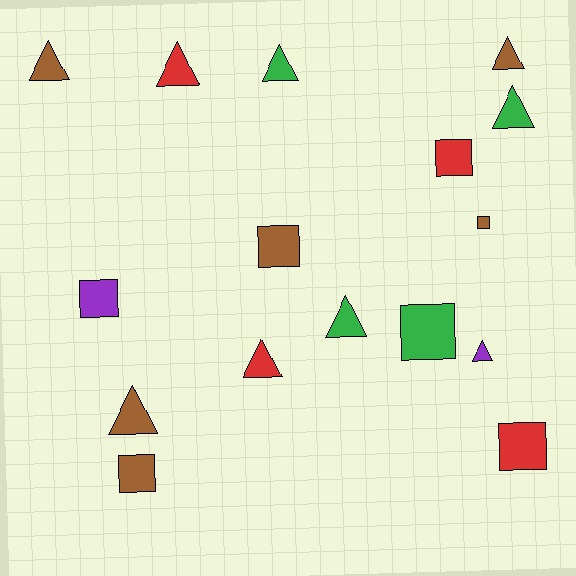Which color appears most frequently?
Brown, with 6 objects.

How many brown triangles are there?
There are 3 brown triangles.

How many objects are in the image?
There are 16 objects.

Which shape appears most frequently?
Triangle, with 9 objects.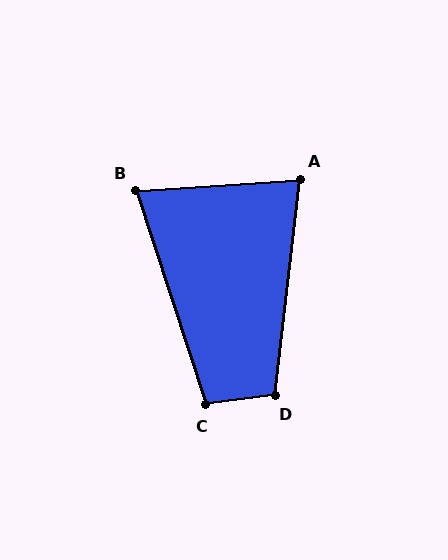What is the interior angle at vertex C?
Approximately 100 degrees (obtuse).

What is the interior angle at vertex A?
Approximately 80 degrees (acute).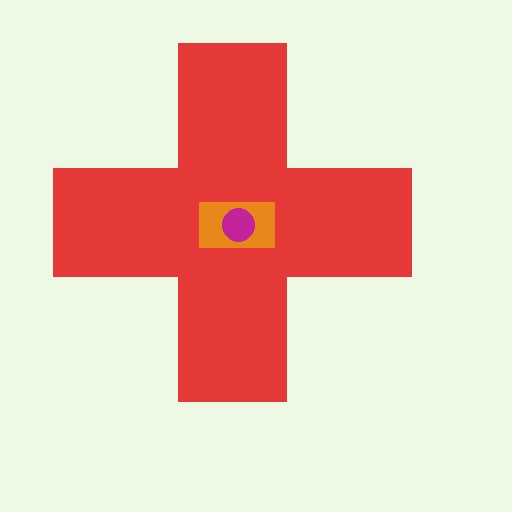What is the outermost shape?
The red cross.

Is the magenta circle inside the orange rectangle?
Yes.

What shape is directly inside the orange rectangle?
The magenta circle.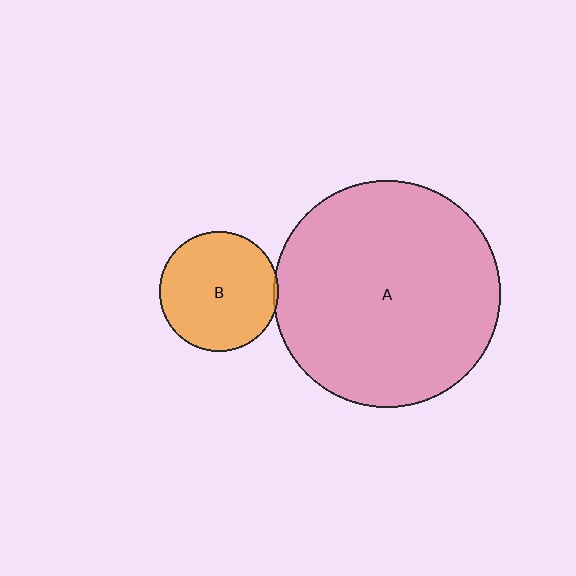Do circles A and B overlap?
Yes.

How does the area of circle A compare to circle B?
Approximately 3.6 times.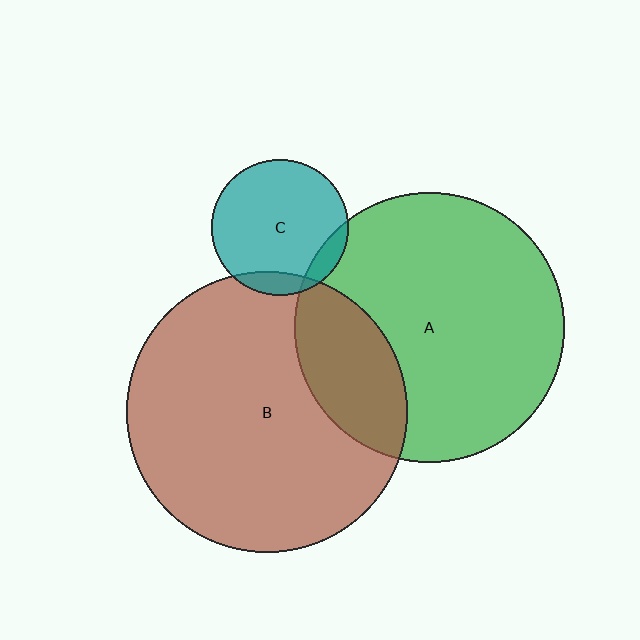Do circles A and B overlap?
Yes.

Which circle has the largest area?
Circle B (brown).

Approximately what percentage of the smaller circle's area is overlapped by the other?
Approximately 25%.